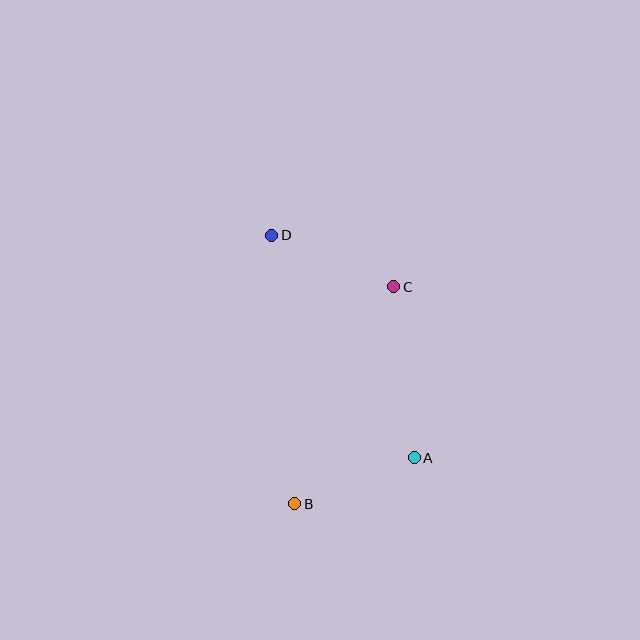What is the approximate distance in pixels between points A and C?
The distance between A and C is approximately 172 pixels.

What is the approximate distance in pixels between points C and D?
The distance between C and D is approximately 132 pixels.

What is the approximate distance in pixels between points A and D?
The distance between A and D is approximately 264 pixels.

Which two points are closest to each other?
Points A and B are closest to each other.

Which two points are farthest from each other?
Points B and D are farthest from each other.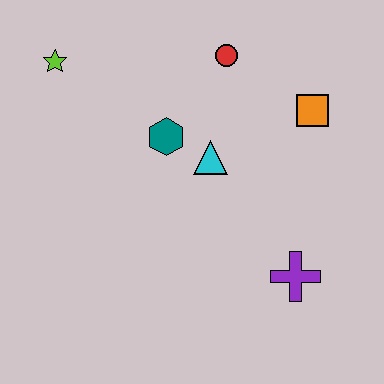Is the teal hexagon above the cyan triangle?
Yes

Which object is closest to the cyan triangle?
The teal hexagon is closest to the cyan triangle.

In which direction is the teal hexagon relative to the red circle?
The teal hexagon is below the red circle.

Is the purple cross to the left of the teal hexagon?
No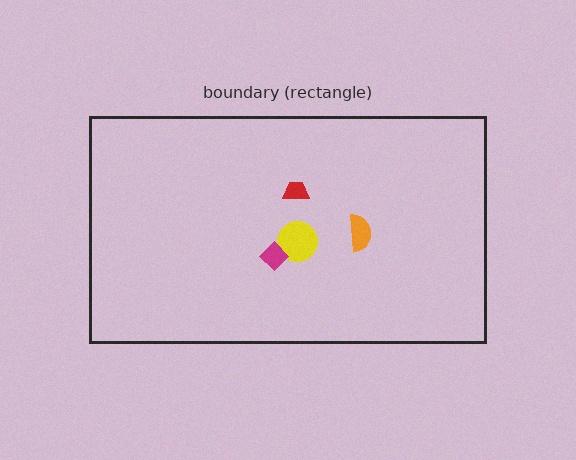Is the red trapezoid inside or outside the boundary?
Inside.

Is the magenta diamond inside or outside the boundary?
Inside.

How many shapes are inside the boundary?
4 inside, 0 outside.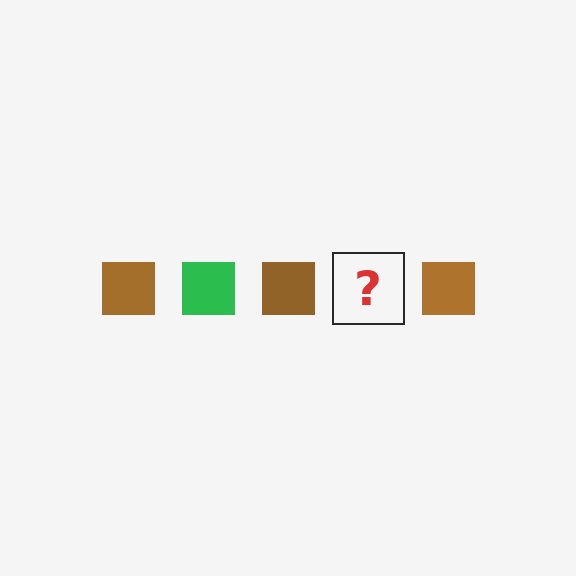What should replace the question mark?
The question mark should be replaced with a green square.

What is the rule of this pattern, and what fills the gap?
The rule is that the pattern cycles through brown, green squares. The gap should be filled with a green square.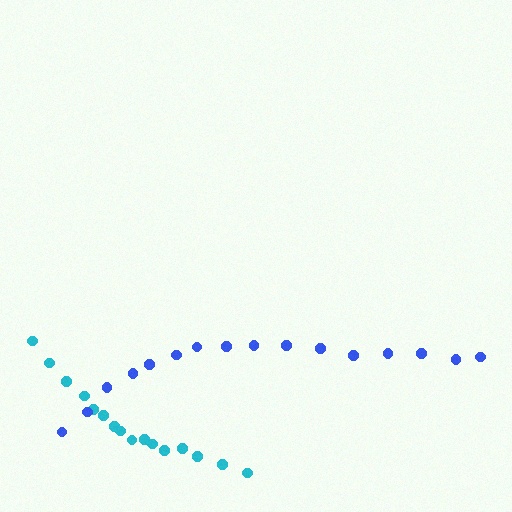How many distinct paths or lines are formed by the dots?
There are 2 distinct paths.